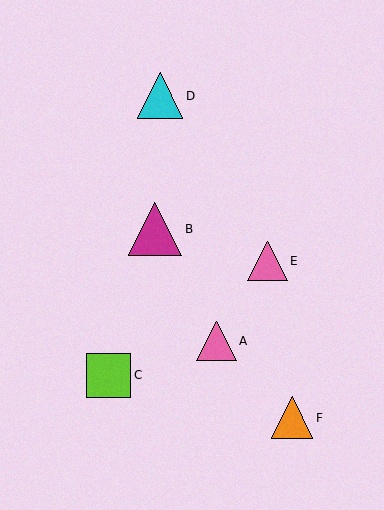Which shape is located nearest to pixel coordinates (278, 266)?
The pink triangle (labeled E) at (267, 261) is nearest to that location.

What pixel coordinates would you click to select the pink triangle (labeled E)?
Click at (267, 261) to select the pink triangle E.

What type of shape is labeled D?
Shape D is a cyan triangle.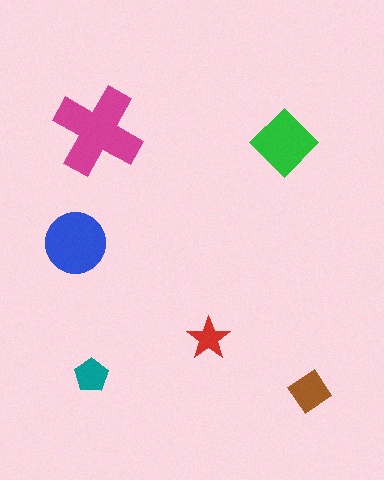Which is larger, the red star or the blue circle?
The blue circle.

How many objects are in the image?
There are 6 objects in the image.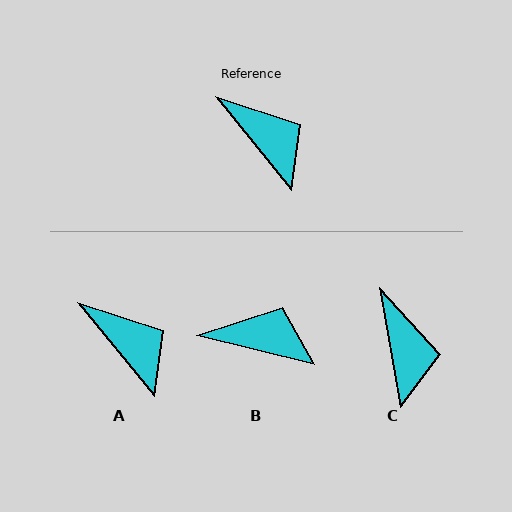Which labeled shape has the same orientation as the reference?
A.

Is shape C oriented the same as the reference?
No, it is off by about 29 degrees.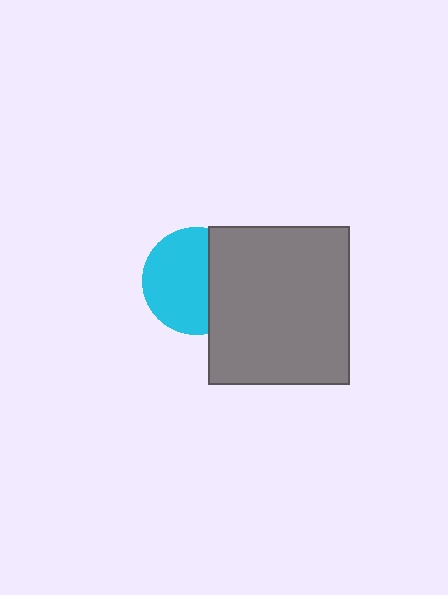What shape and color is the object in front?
The object in front is a gray rectangle.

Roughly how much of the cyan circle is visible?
About half of it is visible (roughly 63%).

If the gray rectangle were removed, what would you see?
You would see the complete cyan circle.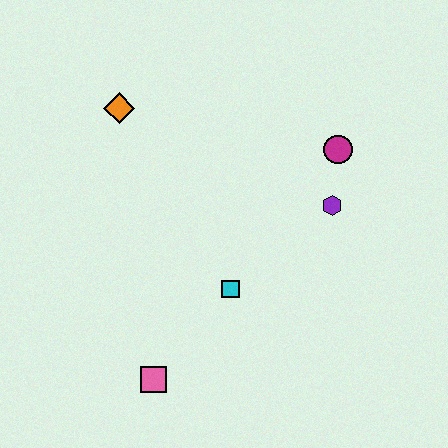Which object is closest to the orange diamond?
The cyan square is closest to the orange diamond.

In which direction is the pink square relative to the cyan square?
The pink square is below the cyan square.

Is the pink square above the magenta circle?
No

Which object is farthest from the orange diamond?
The pink square is farthest from the orange diamond.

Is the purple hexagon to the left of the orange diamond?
No